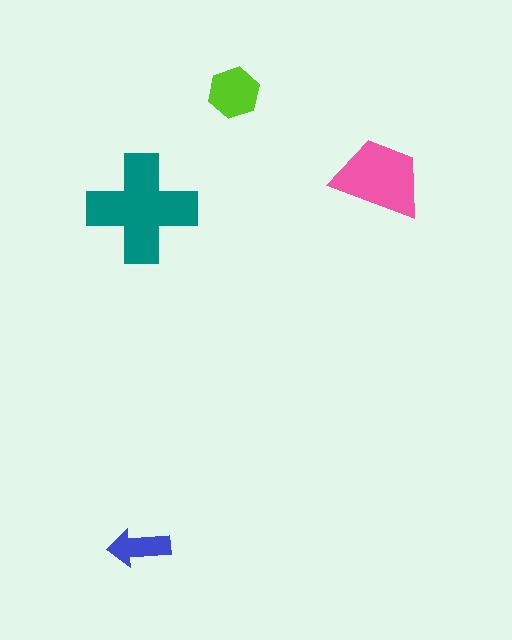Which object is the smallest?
The blue arrow.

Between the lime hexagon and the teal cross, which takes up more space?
The teal cross.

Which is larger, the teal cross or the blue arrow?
The teal cross.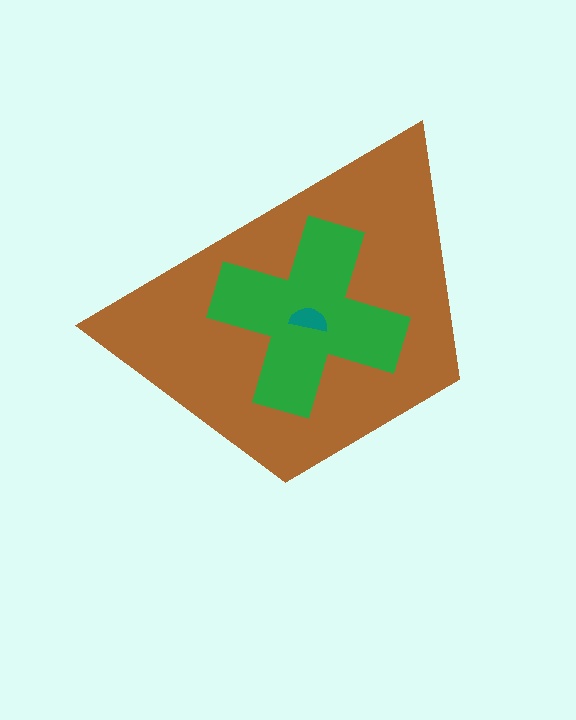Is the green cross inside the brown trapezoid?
Yes.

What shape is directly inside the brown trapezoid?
The green cross.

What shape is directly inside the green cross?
The teal semicircle.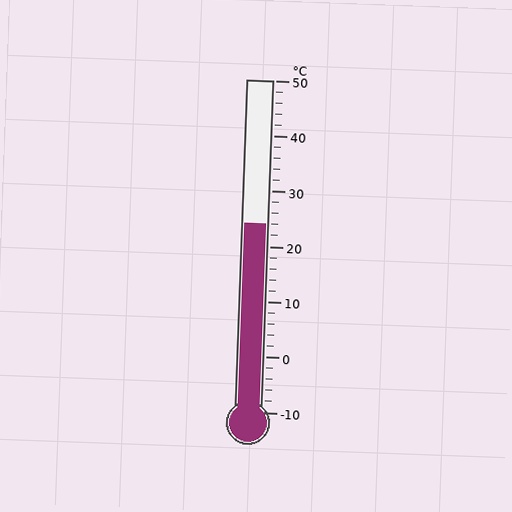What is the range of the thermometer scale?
The thermometer scale ranges from -10°C to 50°C.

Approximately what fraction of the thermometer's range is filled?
The thermometer is filled to approximately 55% of its range.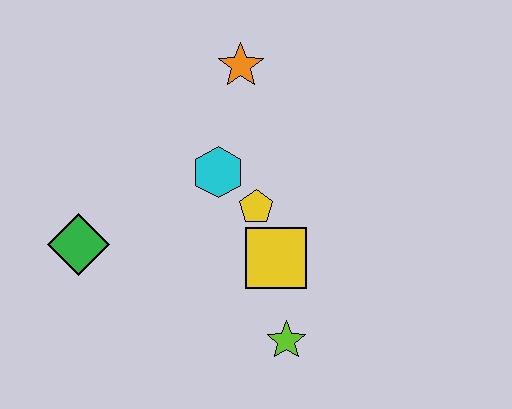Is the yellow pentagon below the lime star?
No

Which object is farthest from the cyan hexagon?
The lime star is farthest from the cyan hexagon.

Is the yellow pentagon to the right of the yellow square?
No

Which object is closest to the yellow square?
The yellow pentagon is closest to the yellow square.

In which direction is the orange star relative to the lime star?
The orange star is above the lime star.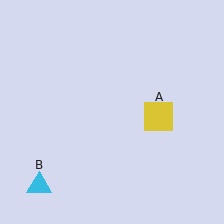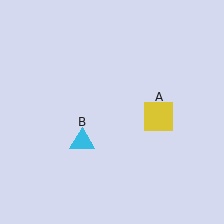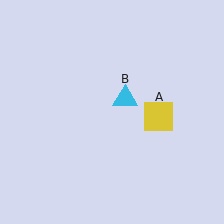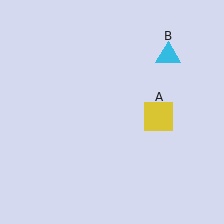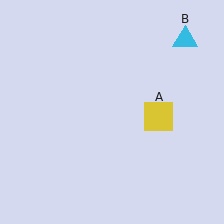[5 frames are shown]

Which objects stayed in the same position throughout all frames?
Yellow square (object A) remained stationary.